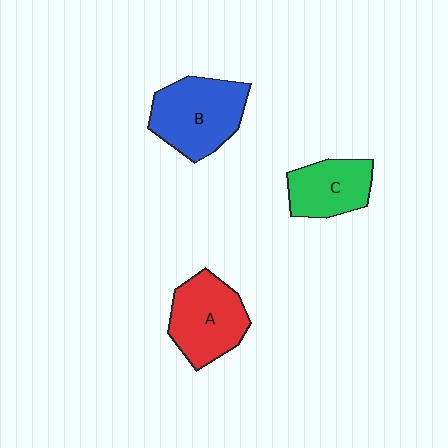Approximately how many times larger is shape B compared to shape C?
Approximately 1.4 times.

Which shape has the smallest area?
Shape C (green).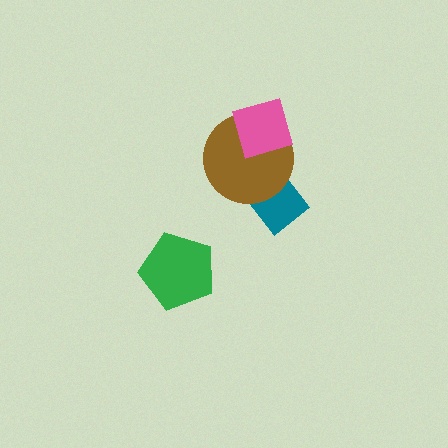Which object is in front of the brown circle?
The pink diamond is in front of the brown circle.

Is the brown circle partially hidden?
Yes, it is partially covered by another shape.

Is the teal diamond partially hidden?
Yes, it is partially covered by another shape.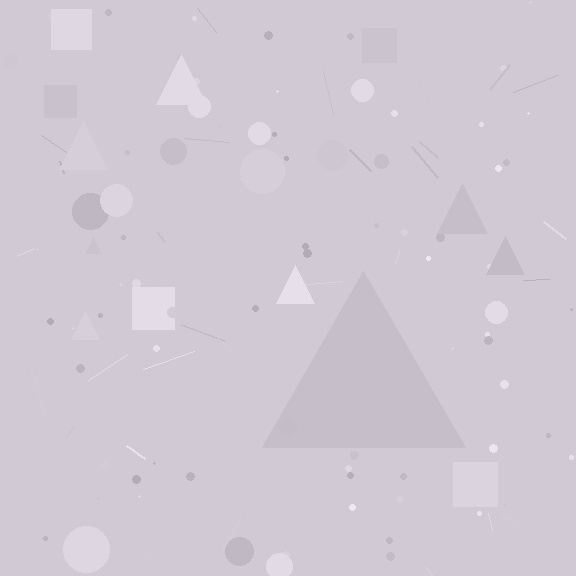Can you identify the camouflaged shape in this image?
The camouflaged shape is a triangle.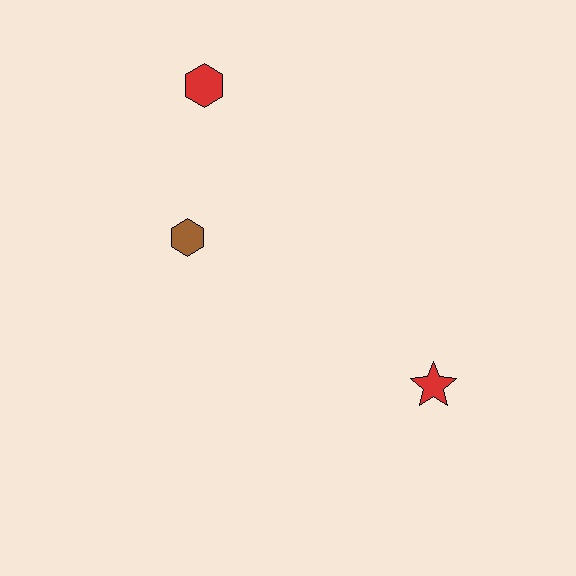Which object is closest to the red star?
The brown hexagon is closest to the red star.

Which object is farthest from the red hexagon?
The red star is farthest from the red hexagon.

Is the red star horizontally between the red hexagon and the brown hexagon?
No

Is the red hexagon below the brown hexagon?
No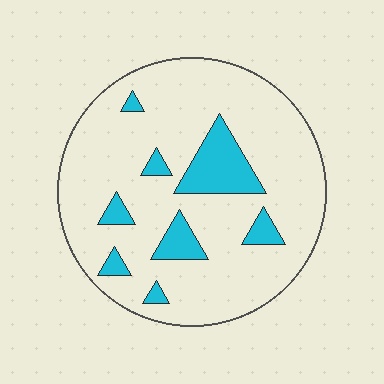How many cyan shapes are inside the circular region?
8.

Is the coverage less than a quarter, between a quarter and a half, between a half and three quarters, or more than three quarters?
Less than a quarter.